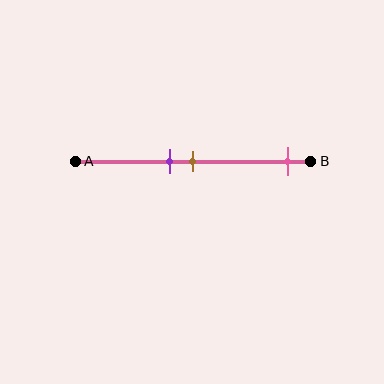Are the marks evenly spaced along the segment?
No, the marks are not evenly spaced.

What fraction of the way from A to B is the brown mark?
The brown mark is approximately 50% (0.5) of the way from A to B.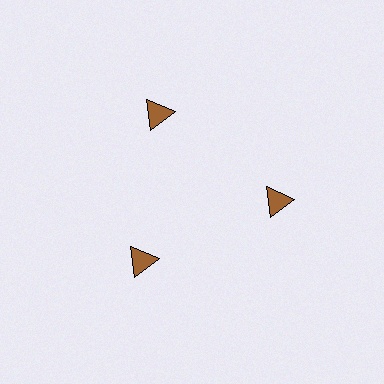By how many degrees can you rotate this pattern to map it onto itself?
The pattern maps onto itself every 120 degrees of rotation.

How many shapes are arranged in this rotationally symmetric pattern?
There are 3 shapes, arranged in 3 groups of 1.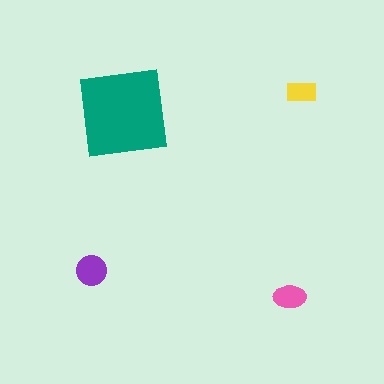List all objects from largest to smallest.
The teal square, the purple circle, the pink ellipse, the yellow rectangle.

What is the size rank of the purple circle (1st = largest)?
2nd.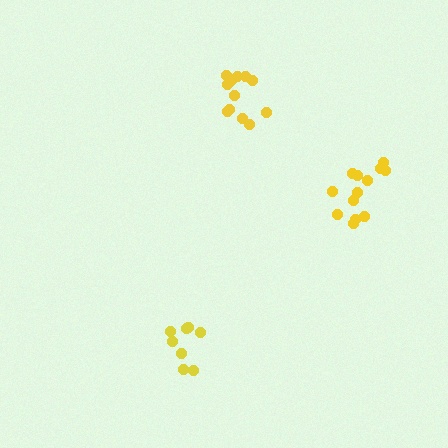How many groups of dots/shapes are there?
There are 3 groups.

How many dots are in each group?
Group 1: 13 dots, Group 2: 12 dots, Group 3: 8 dots (33 total).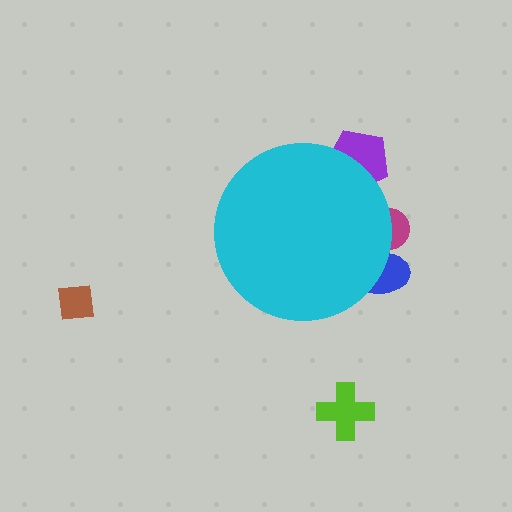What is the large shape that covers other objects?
A cyan circle.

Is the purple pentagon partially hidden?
Yes, the purple pentagon is partially hidden behind the cyan circle.